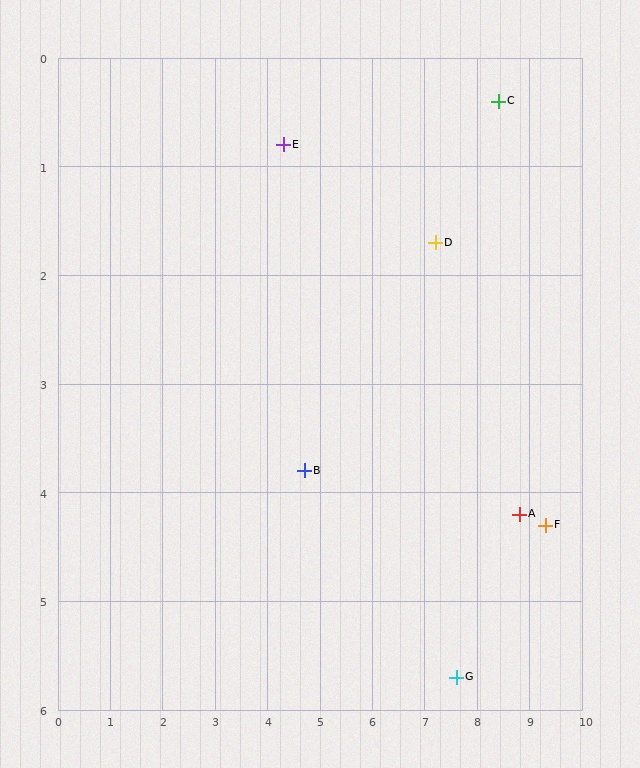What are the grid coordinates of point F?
Point F is at approximately (9.3, 4.3).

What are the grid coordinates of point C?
Point C is at approximately (8.4, 0.4).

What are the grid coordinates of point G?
Point G is at approximately (7.6, 5.7).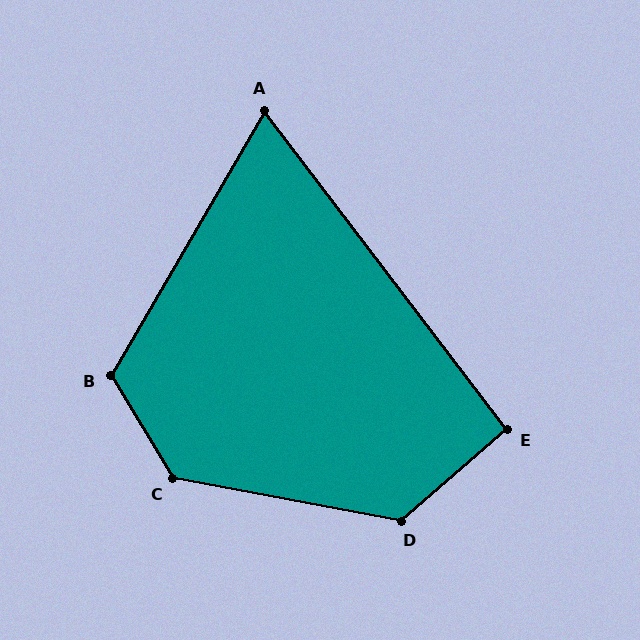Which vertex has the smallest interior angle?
A, at approximately 67 degrees.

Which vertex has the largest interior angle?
C, at approximately 132 degrees.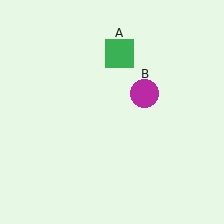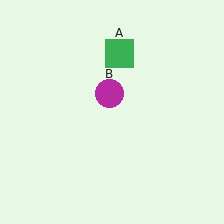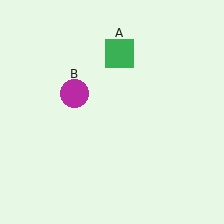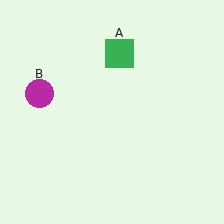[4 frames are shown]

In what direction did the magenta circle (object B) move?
The magenta circle (object B) moved left.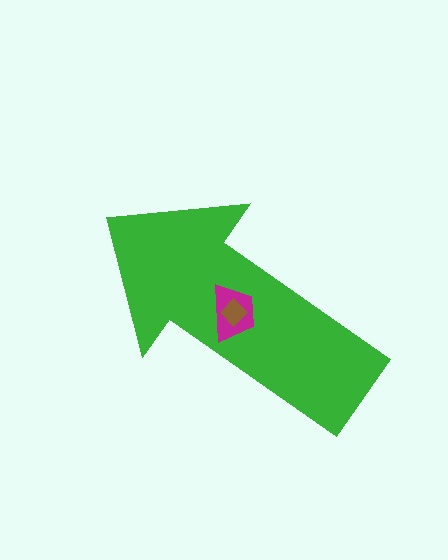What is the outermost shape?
The green arrow.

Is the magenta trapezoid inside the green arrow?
Yes.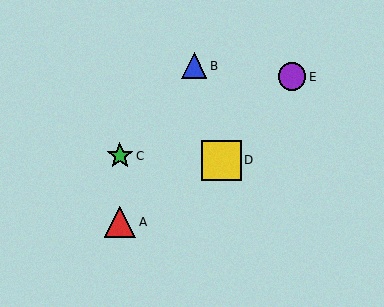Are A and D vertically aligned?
No, A is at x≈120 and D is at x≈221.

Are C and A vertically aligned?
Yes, both are at x≈120.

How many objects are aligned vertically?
2 objects (A, C) are aligned vertically.